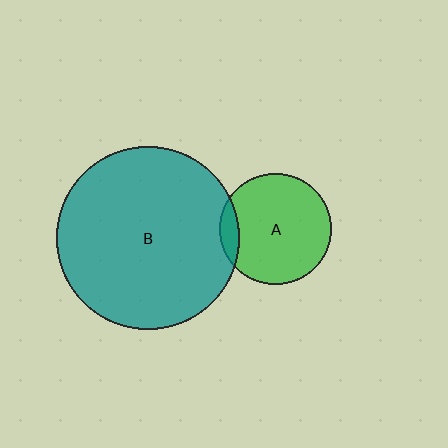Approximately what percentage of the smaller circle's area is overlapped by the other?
Approximately 10%.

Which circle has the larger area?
Circle B (teal).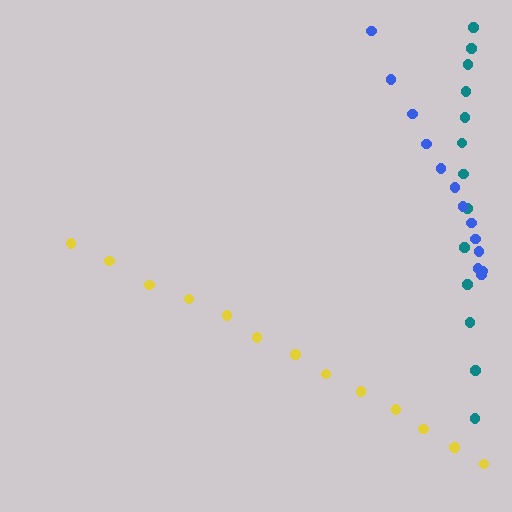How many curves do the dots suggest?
There are 3 distinct paths.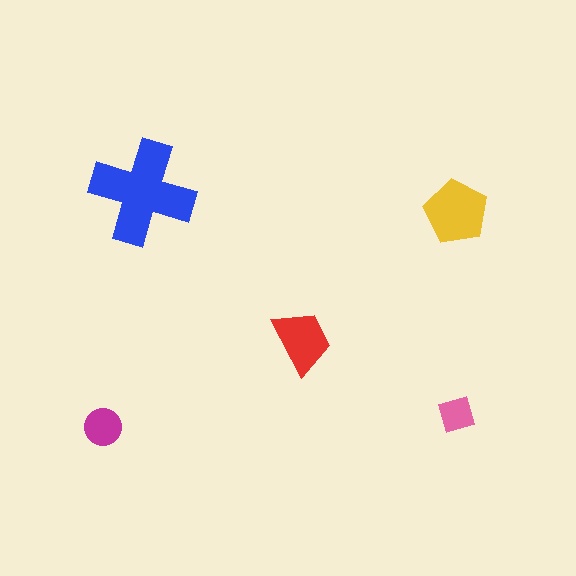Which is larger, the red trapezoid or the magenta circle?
The red trapezoid.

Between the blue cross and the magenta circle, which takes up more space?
The blue cross.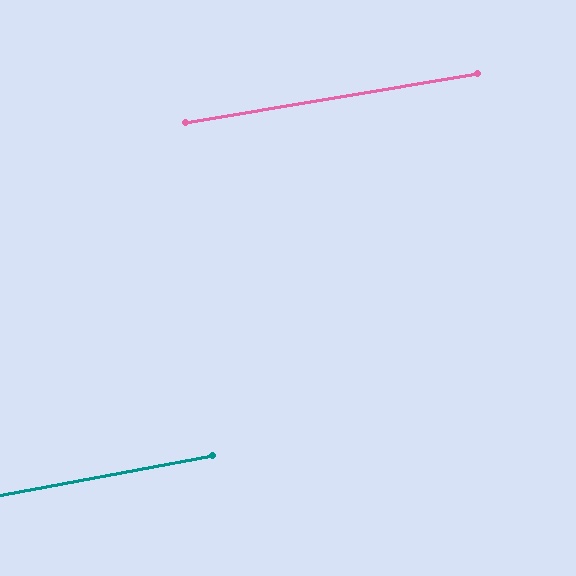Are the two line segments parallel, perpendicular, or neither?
Parallel — their directions differ by only 1.0°.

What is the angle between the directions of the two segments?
Approximately 1 degree.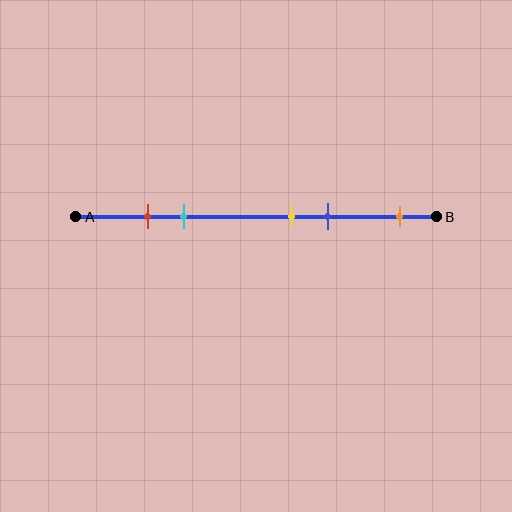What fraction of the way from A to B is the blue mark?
The blue mark is approximately 70% (0.7) of the way from A to B.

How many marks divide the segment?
There are 5 marks dividing the segment.